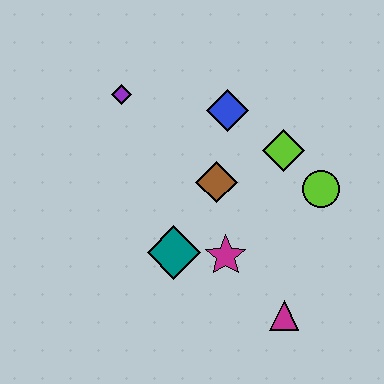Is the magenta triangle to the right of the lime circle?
No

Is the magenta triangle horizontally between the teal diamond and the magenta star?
No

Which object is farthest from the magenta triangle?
The purple diamond is farthest from the magenta triangle.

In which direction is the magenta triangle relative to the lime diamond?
The magenta triangle is below the lime diamond.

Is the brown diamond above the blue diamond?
No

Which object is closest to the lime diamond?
The lime circle is closest to the lime diamond.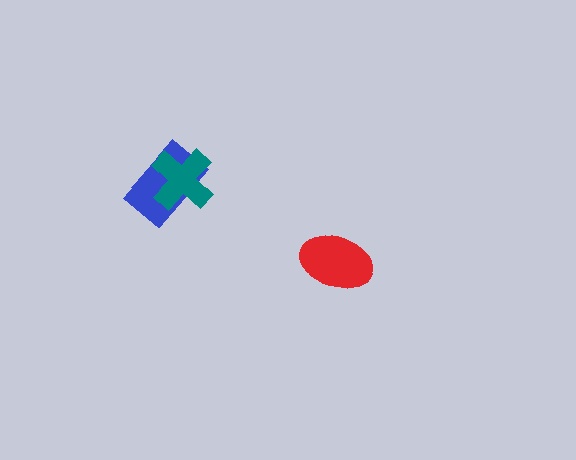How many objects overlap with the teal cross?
1 object overlaps with the teal cross.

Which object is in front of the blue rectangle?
The teal cross is in front of the blue rectangle.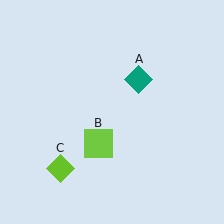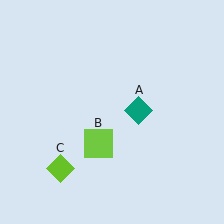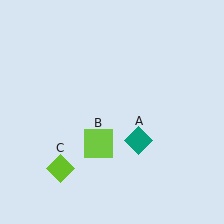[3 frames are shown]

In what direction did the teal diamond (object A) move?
The teal diamond (object A) moved down.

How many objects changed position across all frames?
1 object changed position: teal diamond (object A).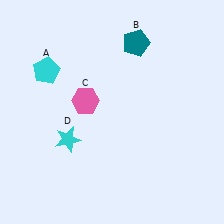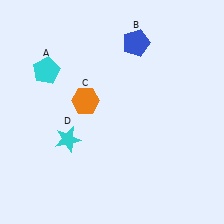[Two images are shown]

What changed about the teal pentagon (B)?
In Image 1, B is teal. In Image 2, it changed to blue.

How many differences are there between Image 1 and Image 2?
There are 2 differences between the two images.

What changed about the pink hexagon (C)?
In Image 1, C is pink. In Image 2, it changed to orange.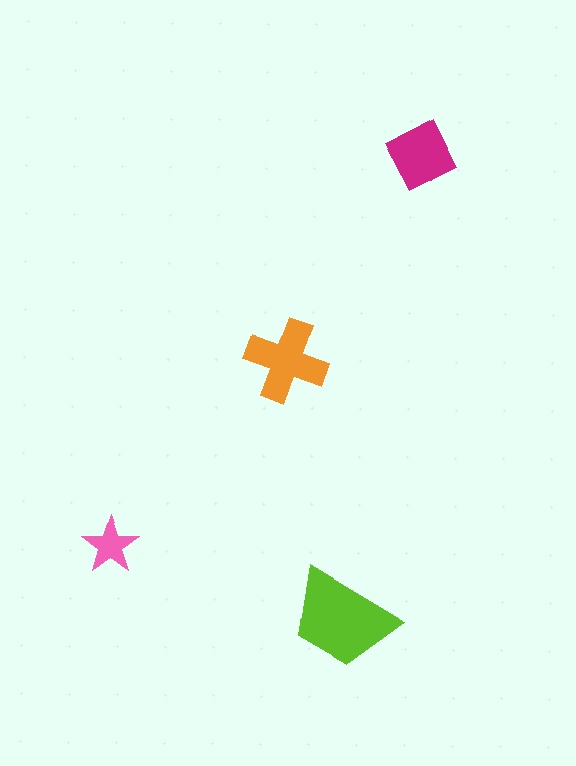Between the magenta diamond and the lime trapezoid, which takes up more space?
The lime trapezoid.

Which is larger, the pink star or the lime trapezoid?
The lime trapezoid.